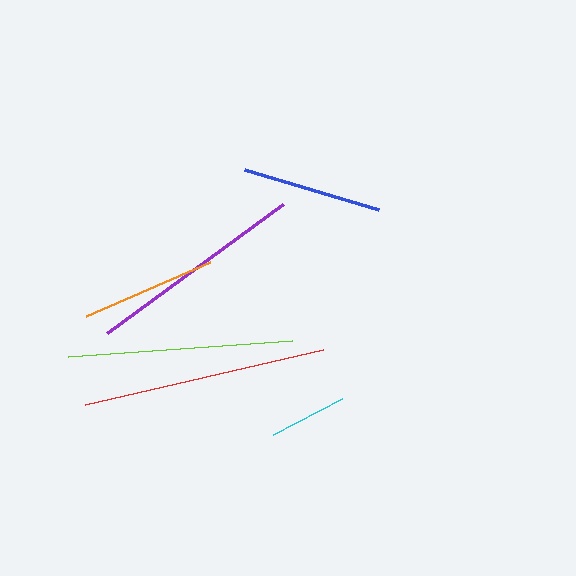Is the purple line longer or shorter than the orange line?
The purple line is longer than the orange line.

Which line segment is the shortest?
The cyan line is the shortest at approximately 77 pixels.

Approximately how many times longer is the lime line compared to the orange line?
The lime line is approximately 1.7 times the length of the orange line.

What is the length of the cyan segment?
The cyan segment is approximately 77 pixels long.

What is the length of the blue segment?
The blue segment is approximately 140 pixels long.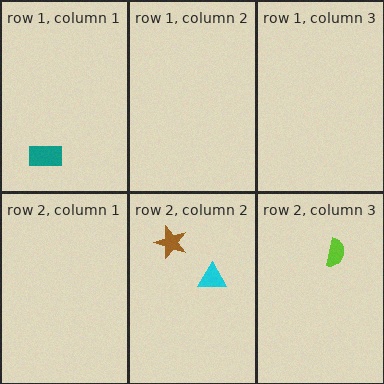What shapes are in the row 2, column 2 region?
The brown star, the cyan triangle.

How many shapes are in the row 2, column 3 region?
1.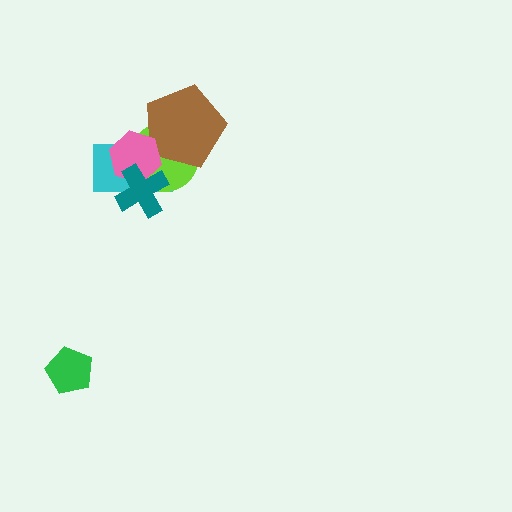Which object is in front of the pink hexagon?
The teal cross is in front of the pink hexagon.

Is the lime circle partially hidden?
Yes, it is partially covered by another shape.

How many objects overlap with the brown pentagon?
3 objects overlap with the brown pentagon.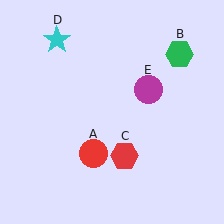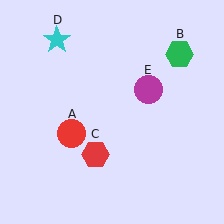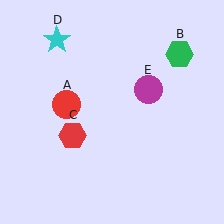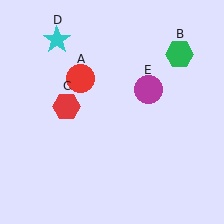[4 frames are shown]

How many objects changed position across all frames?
2 objects changed position: red circle (object A), red hexagon (object C).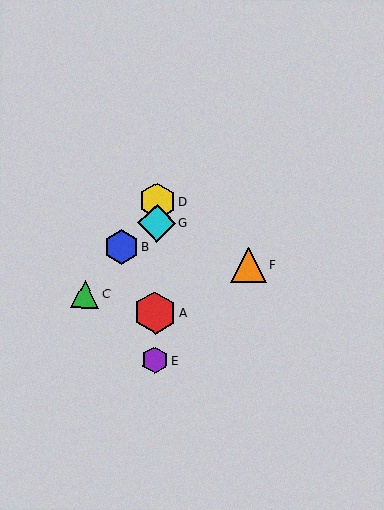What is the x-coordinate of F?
Object F is at x≈248.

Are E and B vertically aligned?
No, E is at x≈155 and B is at x≈121.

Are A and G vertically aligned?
Yes, both are at x≈155.